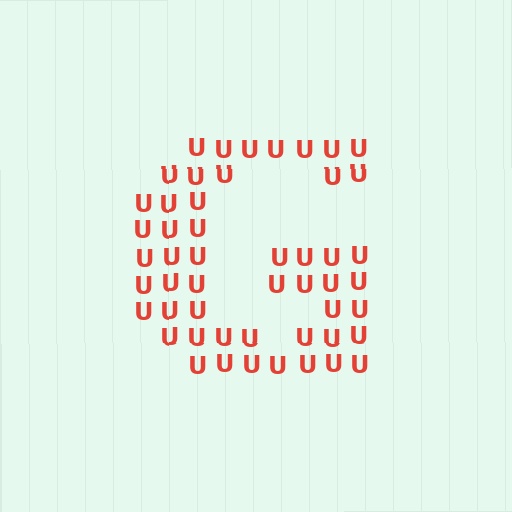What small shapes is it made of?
It is made of small letter U's.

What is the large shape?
The large shape is the letter G.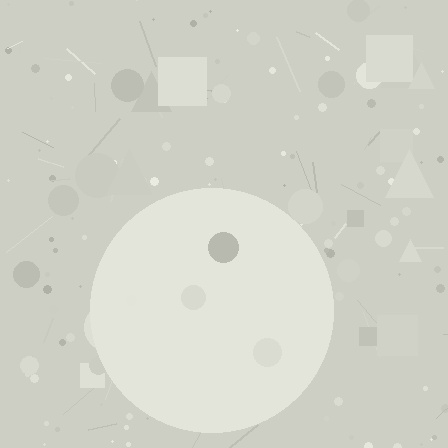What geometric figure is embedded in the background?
A circle is embedded in the background.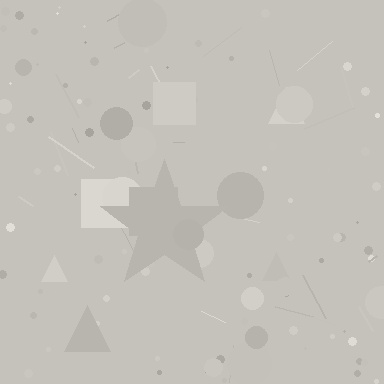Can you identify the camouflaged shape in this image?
The camouflaged shape is a star.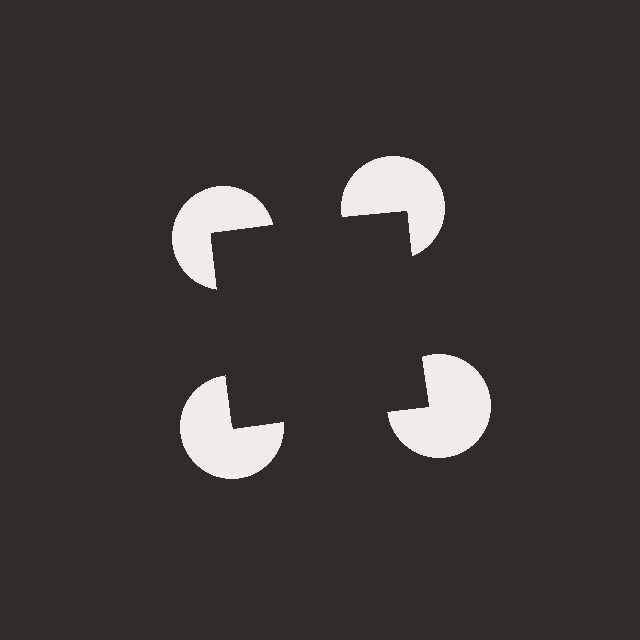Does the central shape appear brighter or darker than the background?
It typically appears slightly darker than the background, even though no actual brightness change is drawn.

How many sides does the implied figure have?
4 sides.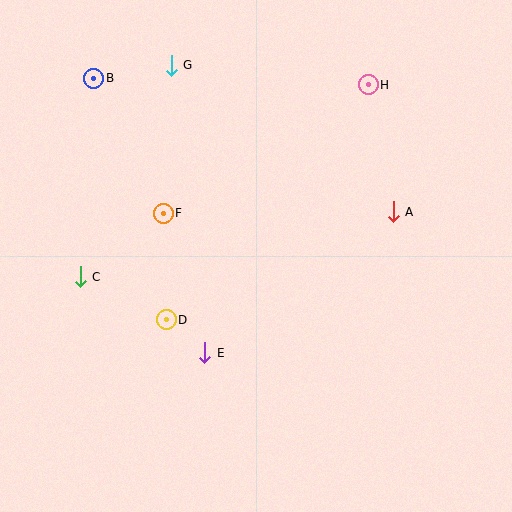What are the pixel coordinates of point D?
Point D is at (166, 320).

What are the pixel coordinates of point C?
Point C is at (80, 277).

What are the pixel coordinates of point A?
Point A is at (393, 212).